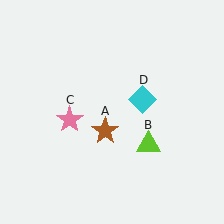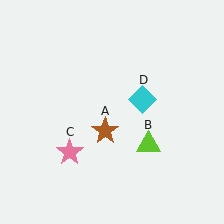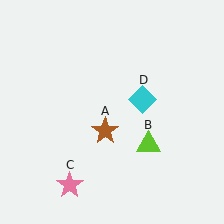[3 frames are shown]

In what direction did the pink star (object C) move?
The pink star (object C) moved down.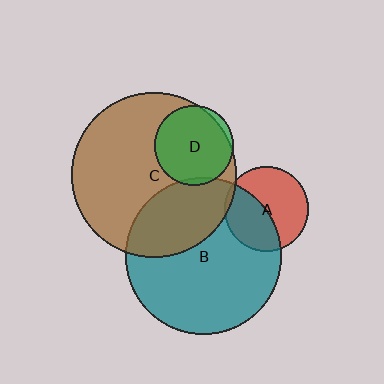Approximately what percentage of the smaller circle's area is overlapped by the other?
Approximately 45%.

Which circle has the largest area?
Circle C (brown).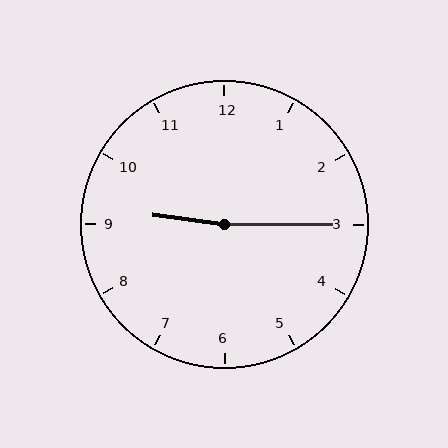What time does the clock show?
9:15.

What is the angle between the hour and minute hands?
Approximately 172 degrees.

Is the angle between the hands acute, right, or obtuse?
It is obtuse.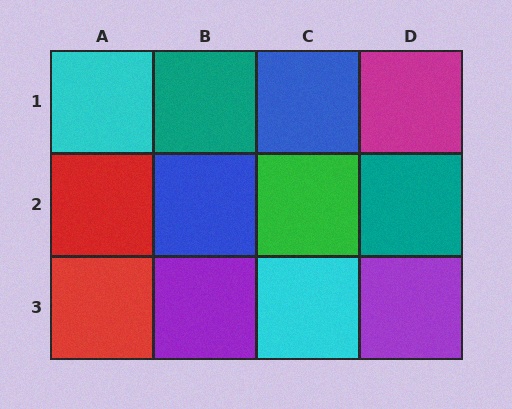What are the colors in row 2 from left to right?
Red, blue, green, teal.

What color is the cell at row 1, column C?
Blue.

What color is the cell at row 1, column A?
Cyan.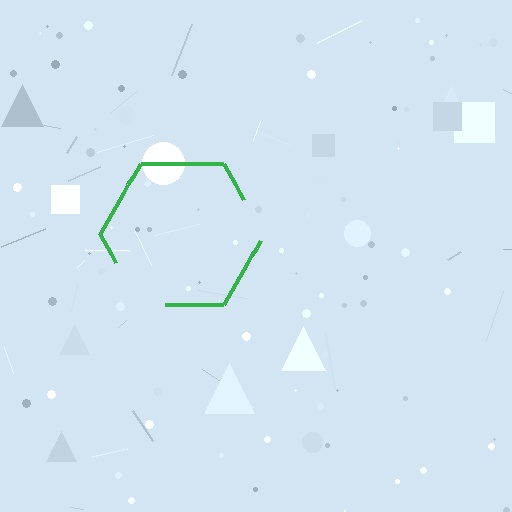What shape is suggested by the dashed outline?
The dashed outline suggests a hexagon.